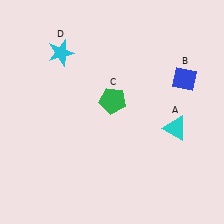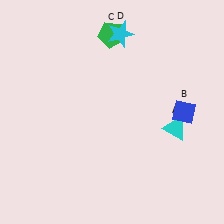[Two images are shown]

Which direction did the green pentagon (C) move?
The green pentagon (C) moved up.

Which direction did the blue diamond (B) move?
The blue diamond (B) moved down.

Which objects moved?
The objects that moved are: the blue diamond (B), the green pentagon (C), the cyan star (D).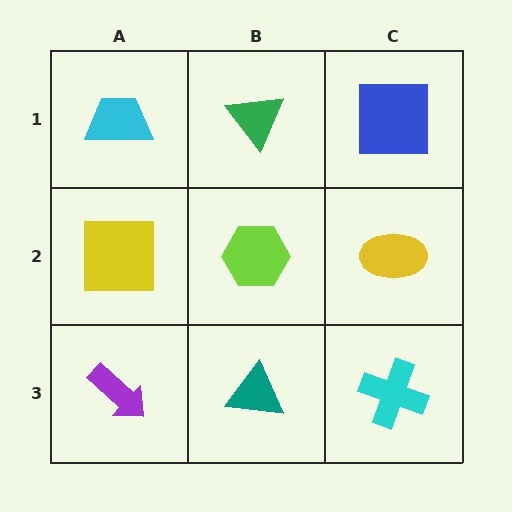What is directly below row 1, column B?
A lime hexagon.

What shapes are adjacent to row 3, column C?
A yellow ellipse (row 2, column C), a teal triangle (row 3, column B).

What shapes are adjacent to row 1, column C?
A yellow ellipse (row 2, column C), a green triangle (row 1, column B).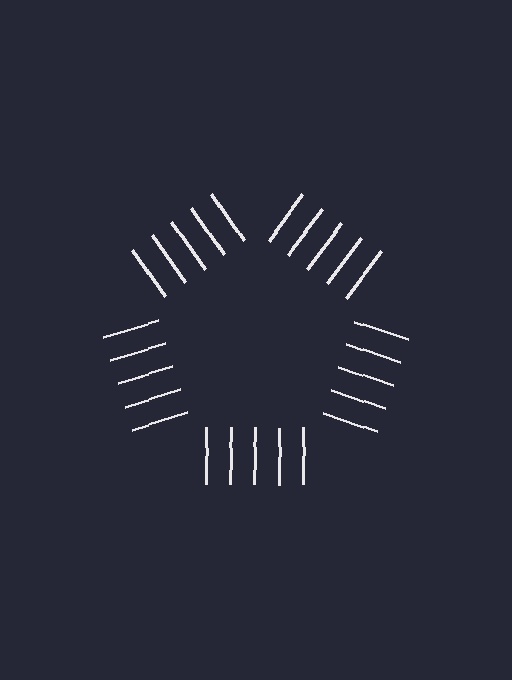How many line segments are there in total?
25 — 5 along each of the 5 edges.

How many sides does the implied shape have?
5 sides — the line-ends trace a pentagon.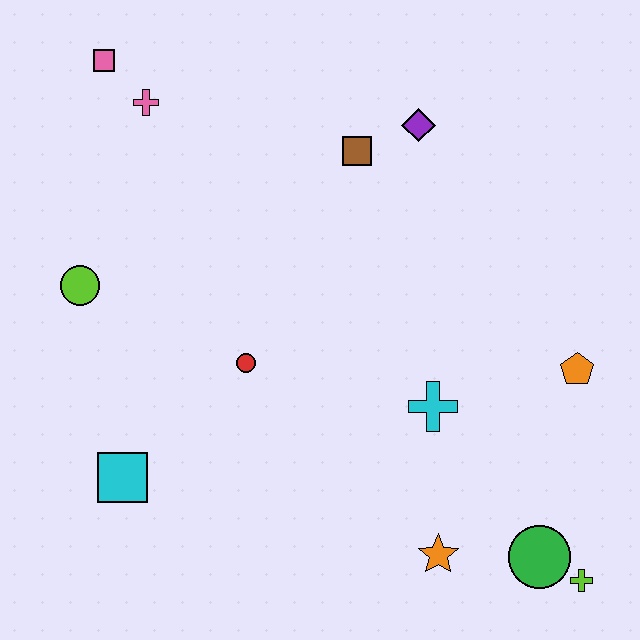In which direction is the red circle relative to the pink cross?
The red circle is below the pink cross.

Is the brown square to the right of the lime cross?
No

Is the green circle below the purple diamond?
Yes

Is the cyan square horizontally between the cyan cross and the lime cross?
No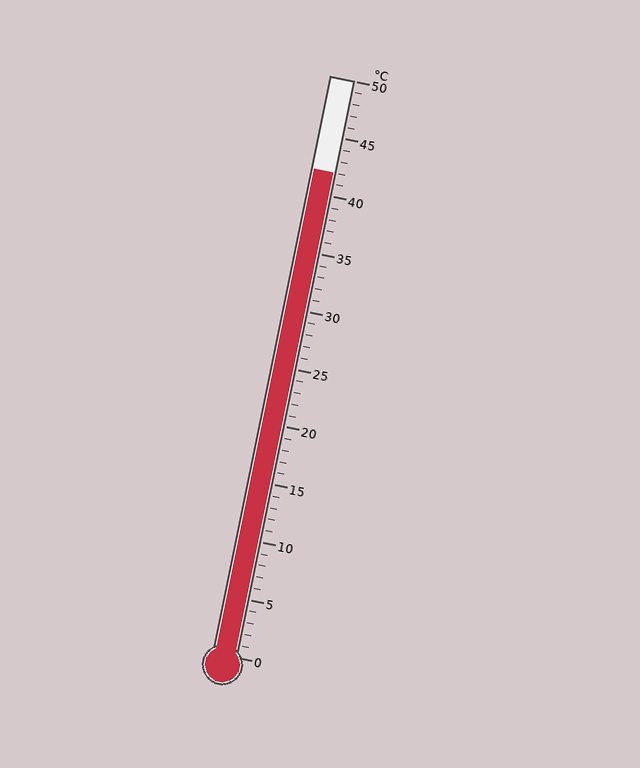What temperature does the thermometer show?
The thermometer shows approximately 42°C.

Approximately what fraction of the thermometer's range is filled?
The thermometer is filled to approximately 85% of its range.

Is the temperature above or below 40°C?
The temperature is above 40°C.